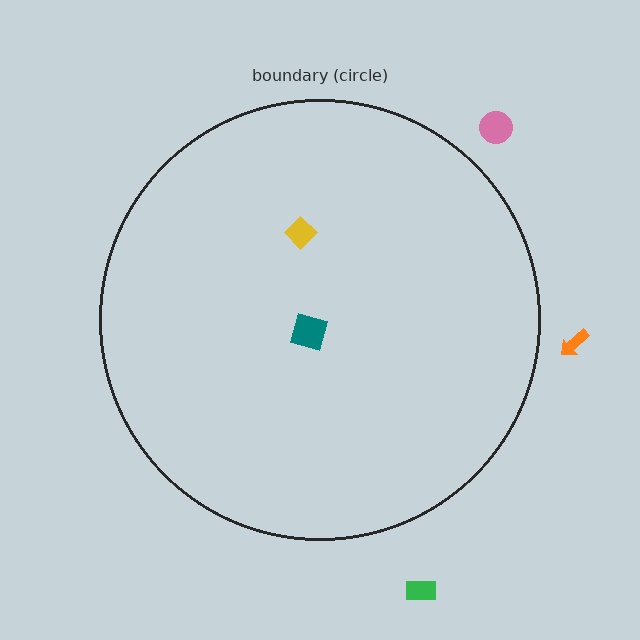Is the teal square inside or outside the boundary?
Inside.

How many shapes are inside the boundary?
2 inside, 3 outside.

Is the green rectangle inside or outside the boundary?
Outside.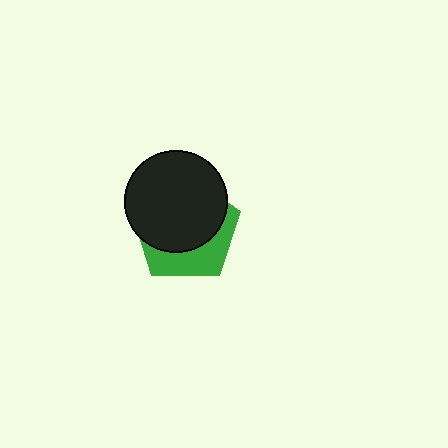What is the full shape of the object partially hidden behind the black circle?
The partially hidden object is a green pentagon.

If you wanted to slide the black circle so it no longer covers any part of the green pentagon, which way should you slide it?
Slide it up — that is the most direct way to separate the two shapes.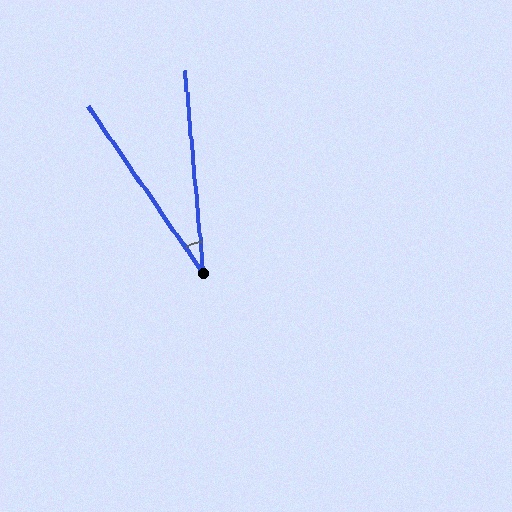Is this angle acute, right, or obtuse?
It is acute.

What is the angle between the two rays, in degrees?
Approximately 29 degrees.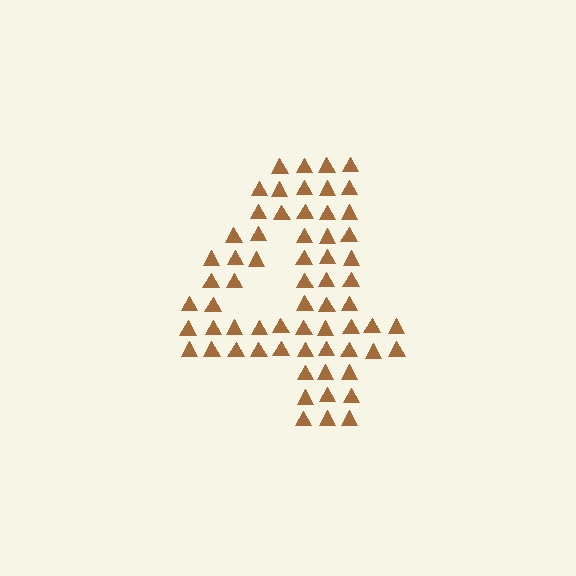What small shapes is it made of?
It is made of small triangles.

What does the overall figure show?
The overall figure shows the digit 4.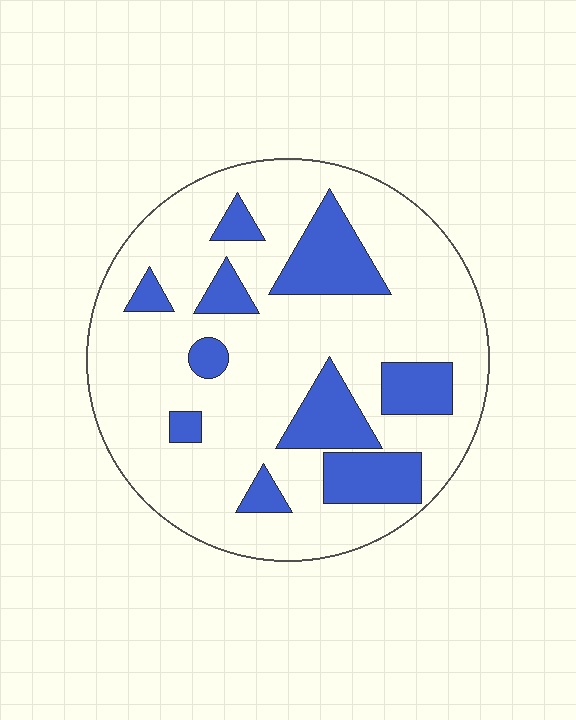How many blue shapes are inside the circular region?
10.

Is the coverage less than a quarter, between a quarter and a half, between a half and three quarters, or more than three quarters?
Less than a quarter.